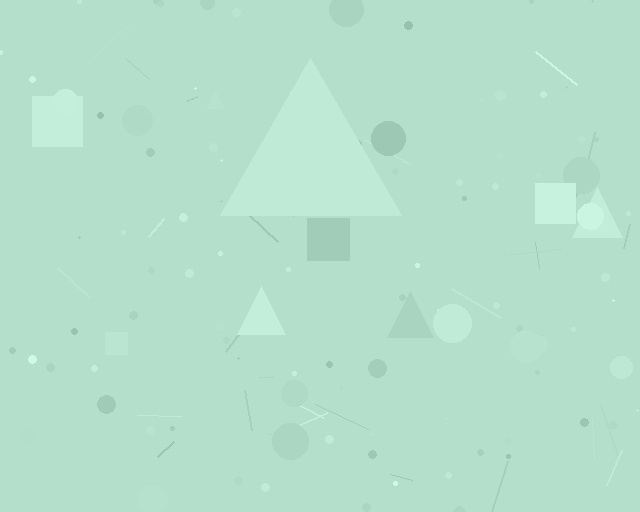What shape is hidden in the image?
A triangle is hidden in the image.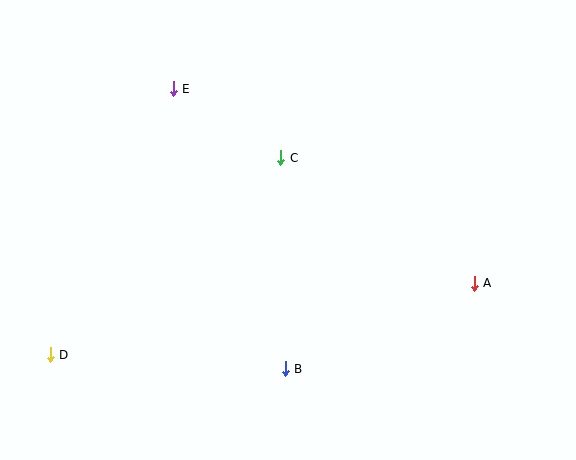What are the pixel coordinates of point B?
Point B is at (285, 369).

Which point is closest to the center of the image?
Point C at (281, 158) is closest to the center.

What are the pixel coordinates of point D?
Point D is at (50, 355).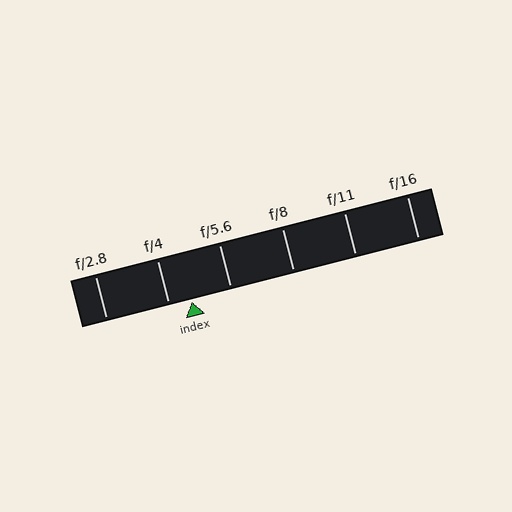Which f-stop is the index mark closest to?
The index mark is closest to f/4.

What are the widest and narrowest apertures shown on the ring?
The widest aperture shown is f/2.8 and the narrowest is f/16.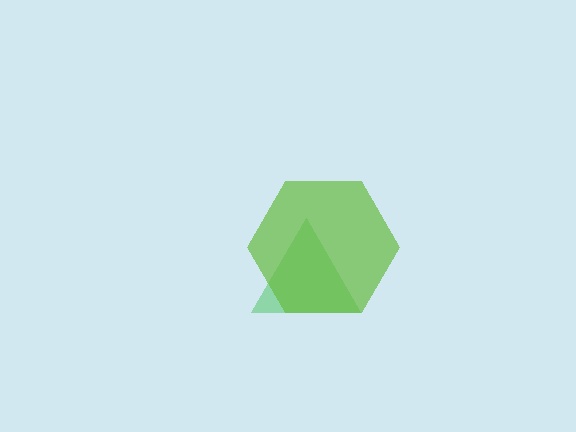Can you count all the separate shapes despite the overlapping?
Yes, there are 2 separate shapes.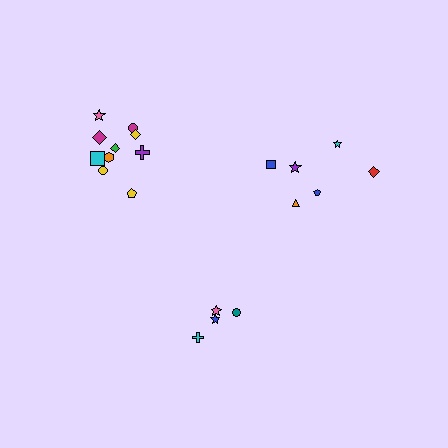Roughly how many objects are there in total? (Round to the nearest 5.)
Roughly 20 objects in total.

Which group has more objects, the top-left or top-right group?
The top-left group.